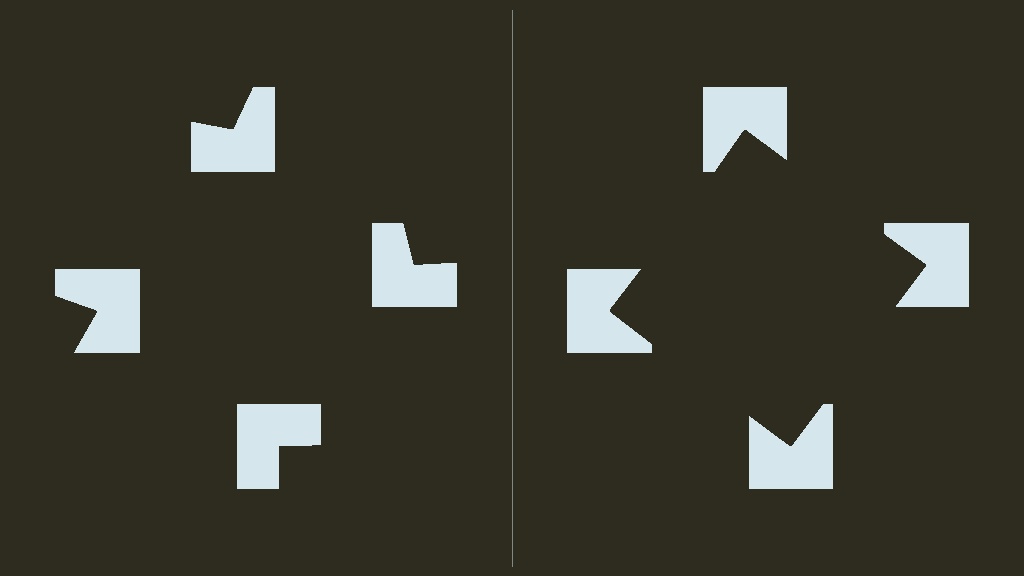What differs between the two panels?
The notched squares are positioned identically on both sides; only the wedge orientations differ. On the right they align to a square; on the left they are misaligned.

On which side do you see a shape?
An illusory square appears on the right side. On the left side the wedge cuts are rotated, so no coherent shape forms.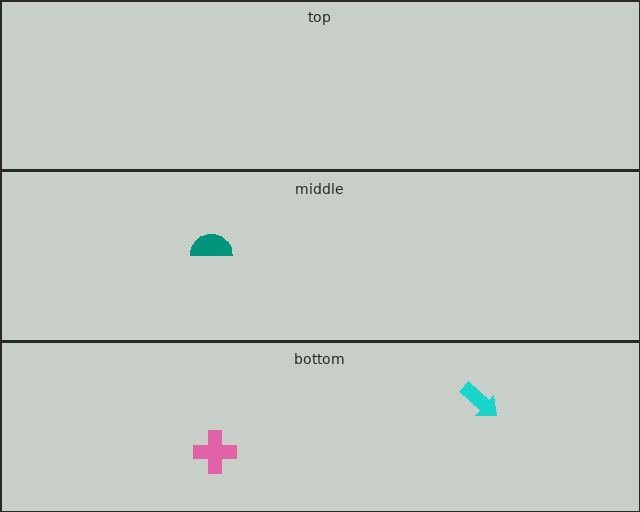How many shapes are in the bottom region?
2.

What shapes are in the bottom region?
The pink cross, the cyan arrow.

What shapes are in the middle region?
The teal semicircle.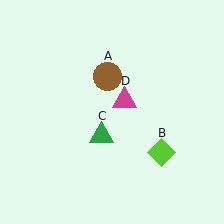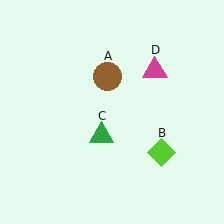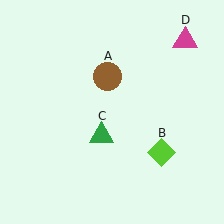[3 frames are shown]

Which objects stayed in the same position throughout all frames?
Brown circle (object A) and lime diamond (object B) and green triangle (object C) remained stationary.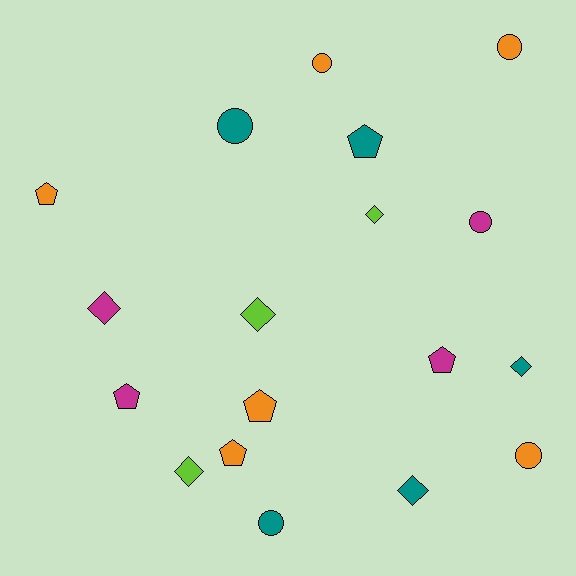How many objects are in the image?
There are 18 objects.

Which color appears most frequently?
Orange, with 6 objects.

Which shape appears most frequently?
Circle, with 6 objects.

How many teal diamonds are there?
There are 2 teal diamonds.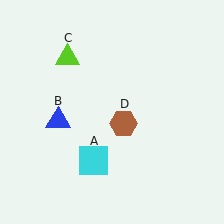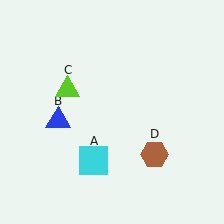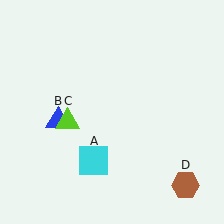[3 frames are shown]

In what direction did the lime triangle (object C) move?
The lime triangle (object C) moved down.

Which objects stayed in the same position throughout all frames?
Cyan square (object A) and blue triangle (object B) remained stationary.